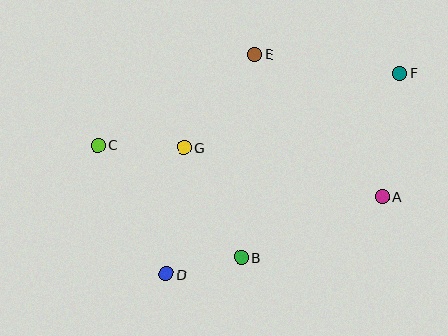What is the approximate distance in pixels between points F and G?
The distance between F and G is approximately 228 pixels.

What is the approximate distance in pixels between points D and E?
The distance between D and E is approximately 237 pixels.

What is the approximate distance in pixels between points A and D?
The distance between A and D is approximately 230 pixels.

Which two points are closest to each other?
Points B and D are closest to each other.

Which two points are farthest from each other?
Points C and F are farthest from each other.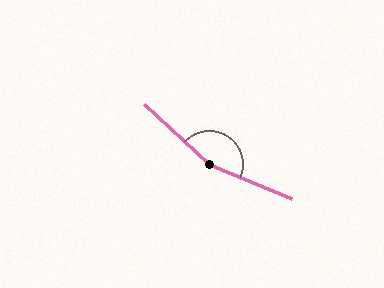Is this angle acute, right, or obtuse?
It is obtuse.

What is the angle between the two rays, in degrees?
Approximately 160 degrees.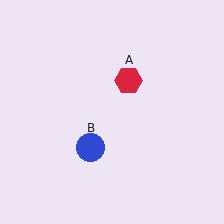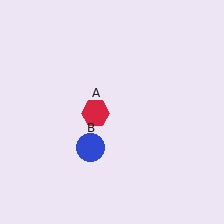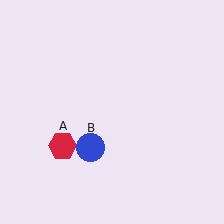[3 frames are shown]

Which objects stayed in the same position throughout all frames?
Blue circle (object B) remained stationary.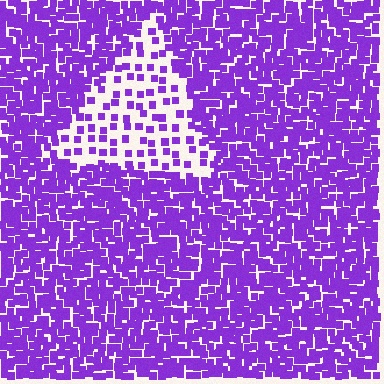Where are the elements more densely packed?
The elements are more densely packed outside the triangle boundary.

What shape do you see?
I see a triangle.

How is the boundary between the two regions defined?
The boundary is defined by a change in element density (approximately 2.9x ratio). All elements are the same color, size, and shape.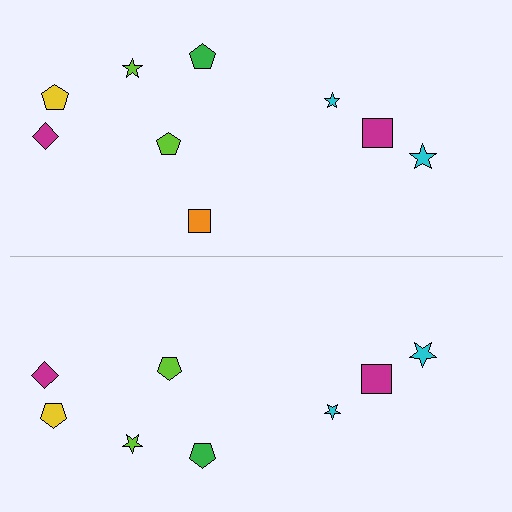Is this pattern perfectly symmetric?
No, the pattern is not perfectly symmetric. A orange square is missing from the bottom side.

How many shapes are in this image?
There are 17 shapes in this image.